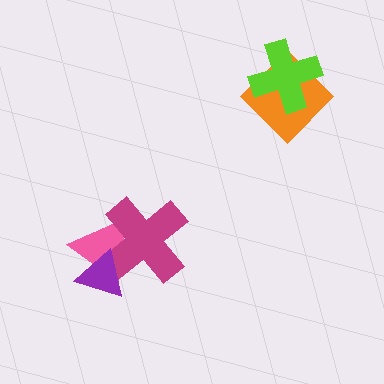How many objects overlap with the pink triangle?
2 objects overlap with the pink triangle.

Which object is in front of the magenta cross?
The purple triangle is in front of the magenta cross.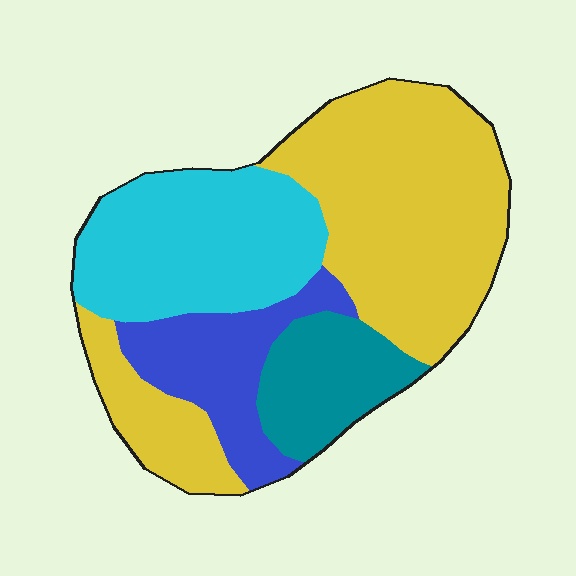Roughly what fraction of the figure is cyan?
Cyan takes up about one quarter (1/4) of the figure.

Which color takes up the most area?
Yellow, at roughly 45%.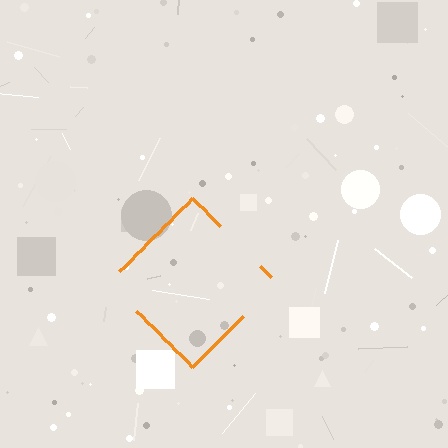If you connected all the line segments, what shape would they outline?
They would outline a diamond.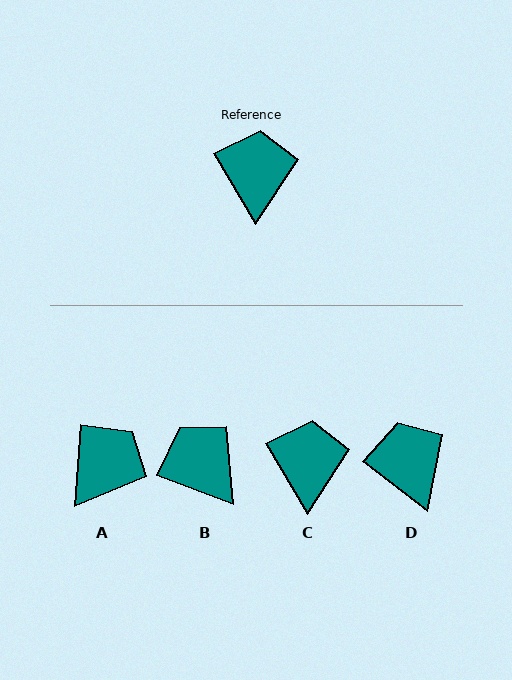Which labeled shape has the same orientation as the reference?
C.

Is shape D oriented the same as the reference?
No, it is off by about 22 degrees.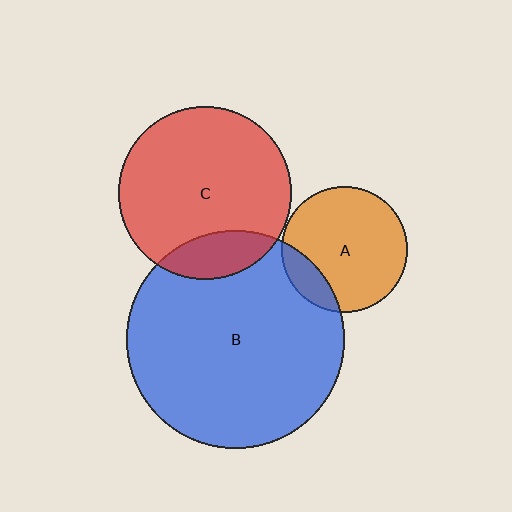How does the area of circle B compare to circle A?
Approximately 3.0 times.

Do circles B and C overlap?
Yes.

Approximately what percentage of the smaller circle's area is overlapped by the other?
Approximately 15%.